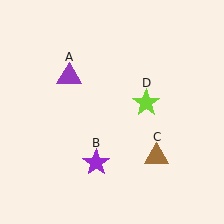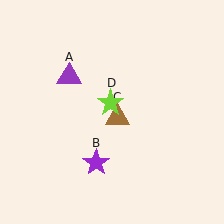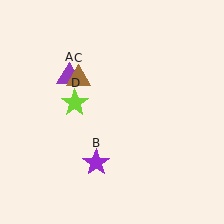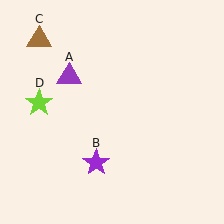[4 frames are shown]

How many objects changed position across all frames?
2 objects changed position: brown triangle (object C), lime star (object D).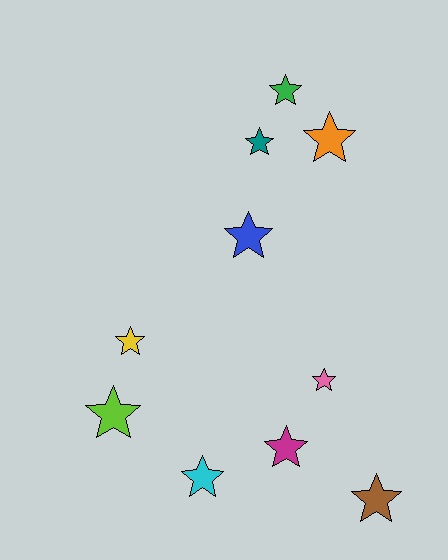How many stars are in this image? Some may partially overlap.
There are 10 stars.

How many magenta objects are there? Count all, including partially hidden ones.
There is 1 magenta object.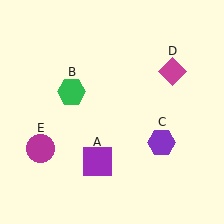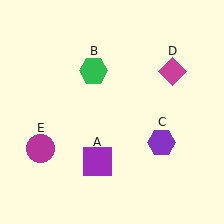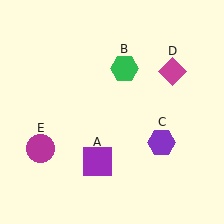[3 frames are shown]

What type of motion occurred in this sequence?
The green hexagon (object B) rotated clockwise around the center of the scene.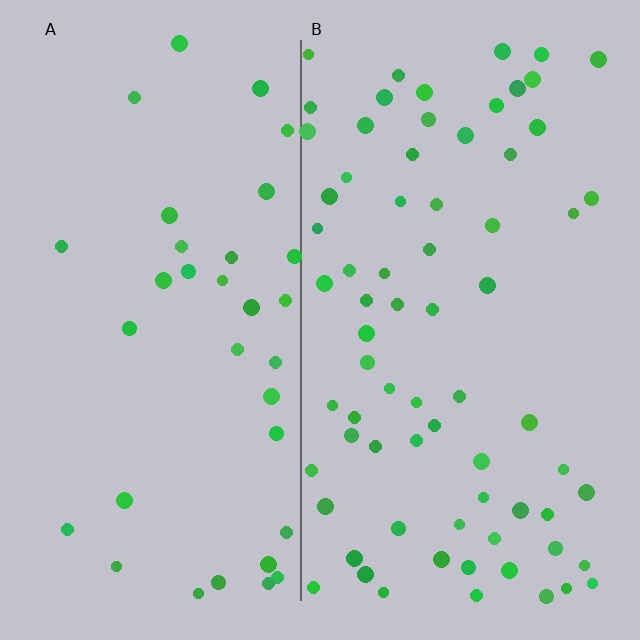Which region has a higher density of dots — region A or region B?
B (the right).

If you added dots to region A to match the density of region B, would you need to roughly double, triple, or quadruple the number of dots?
Approximately double.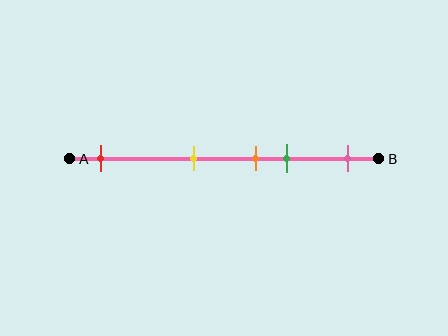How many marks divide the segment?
There are 5 marks dividing the segment.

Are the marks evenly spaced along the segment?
No, the marks are not evenly spaced.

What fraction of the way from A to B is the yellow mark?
The yellow mark is approximately 40% (0.4) of the way from A to B.